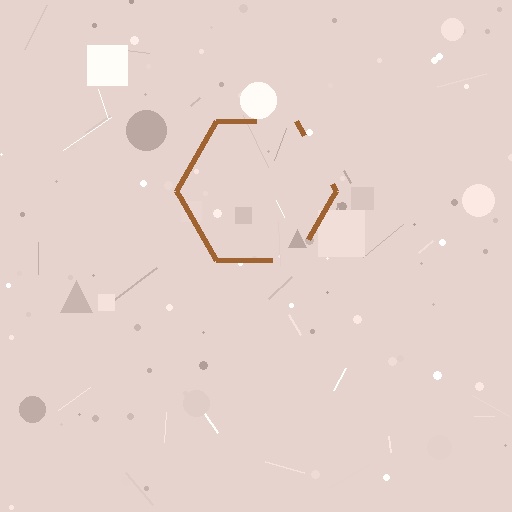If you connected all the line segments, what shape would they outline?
They would outline a hexagon.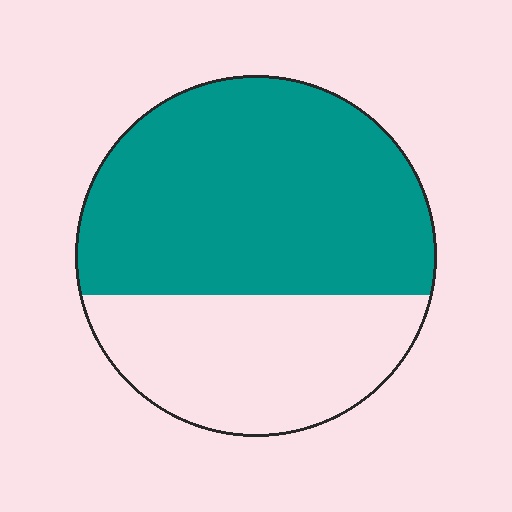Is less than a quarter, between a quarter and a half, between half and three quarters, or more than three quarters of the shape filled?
Between half and three quarters.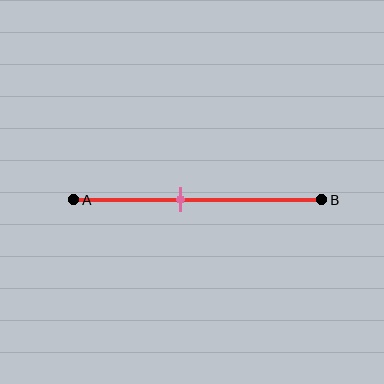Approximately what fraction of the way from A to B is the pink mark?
The pink mark is approximately 45% of the way from A to B.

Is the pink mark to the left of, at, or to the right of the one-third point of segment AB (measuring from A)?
The pink mark is to the right of the one-third point of segment AB.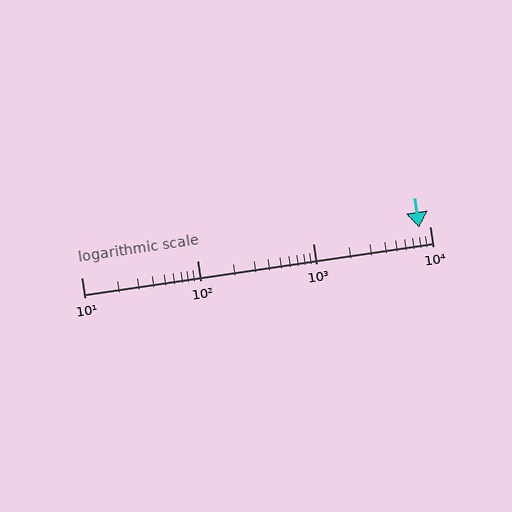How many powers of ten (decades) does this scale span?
The scale spans 3 decades, from 10 to 10000.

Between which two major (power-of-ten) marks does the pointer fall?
The pointer is between 1000 and 10000.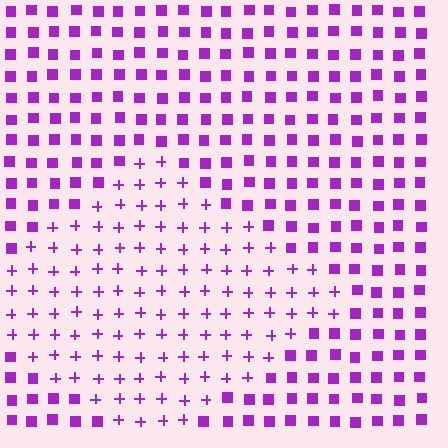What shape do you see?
I see a diamond.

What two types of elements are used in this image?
The image uses plus signs inside the diamond region and squares outside it.